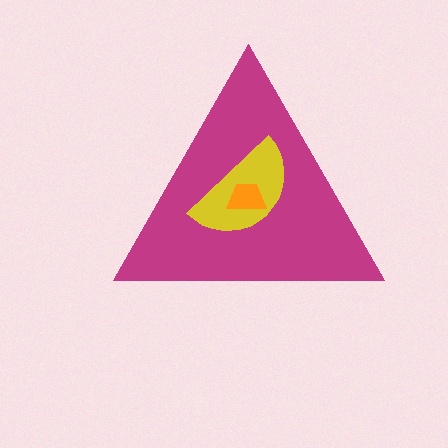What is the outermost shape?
The magenta triangle.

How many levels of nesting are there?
3.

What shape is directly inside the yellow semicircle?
The orange trapezoid.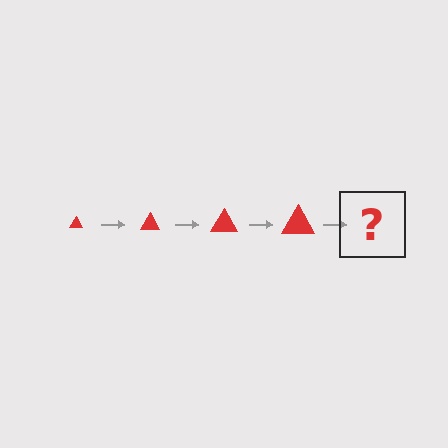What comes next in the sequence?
The next element should be a red triangle, larger than the previous one.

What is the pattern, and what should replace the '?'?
The pattern is that the triangle gets progressively larger each step. The '?' should be a red triangle, larger than the previous one.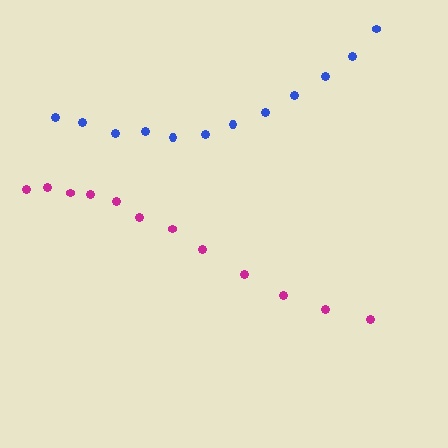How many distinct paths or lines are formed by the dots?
There are 2 distinct paths.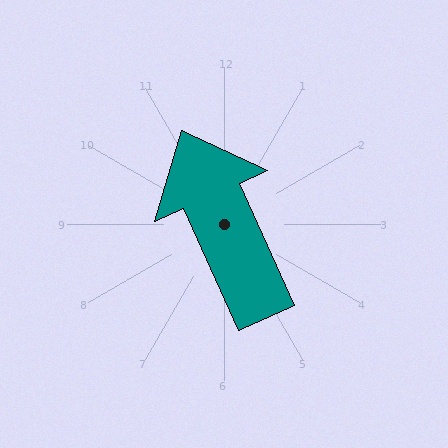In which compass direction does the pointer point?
Northwest.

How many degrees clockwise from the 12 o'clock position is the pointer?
Approximately 336 degrees.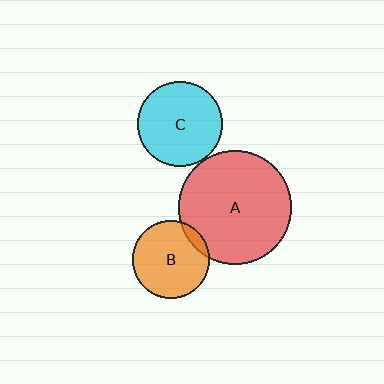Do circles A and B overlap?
Yes.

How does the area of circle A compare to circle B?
Approximately 2.1 times.